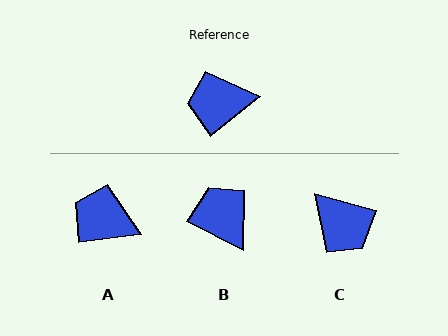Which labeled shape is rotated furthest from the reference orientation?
C, about 126 degrees away.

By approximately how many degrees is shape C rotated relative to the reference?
Approximately 126 degrees counter-clockwise.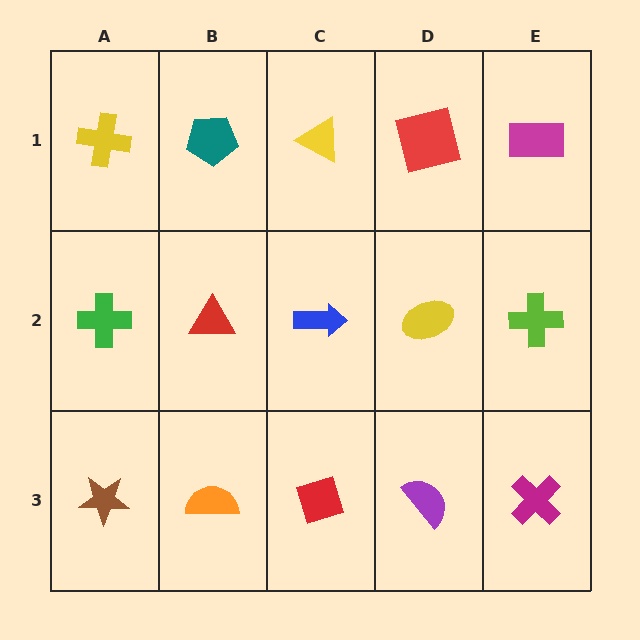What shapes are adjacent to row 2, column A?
A yellow cross (row 1, column A), a brown star (row 3, column A), a red triangle (row 2, column B).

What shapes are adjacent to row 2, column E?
A magenta rectangle (row 1, column E), a magenta cross (row 3, column E), a yellow ellipse (row 2, column D).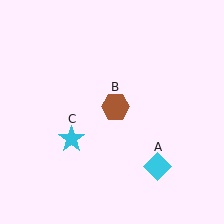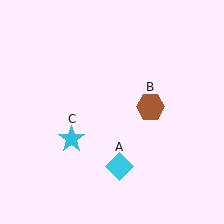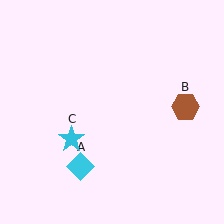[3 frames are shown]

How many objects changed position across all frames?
2 objects changed position: cyan diamond (object A), brown hexagon (object B).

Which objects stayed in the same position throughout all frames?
Cyan star (object C) remained stationary.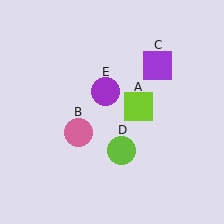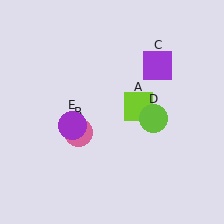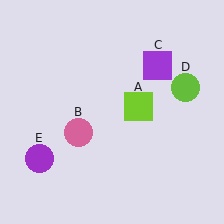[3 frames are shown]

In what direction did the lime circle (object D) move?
The lime circle (object D) moved up and to the right.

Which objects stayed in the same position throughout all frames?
Lime square (object A) and pink circle (object B) and purple square (object C) remained stationary.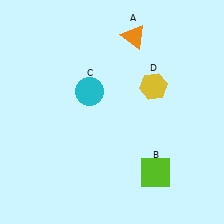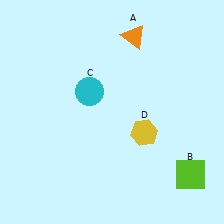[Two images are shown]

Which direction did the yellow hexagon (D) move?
The yellow hexagon (D) moved down.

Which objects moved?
The objects that moved are: the lime square (B), the yellow hexagon (D).